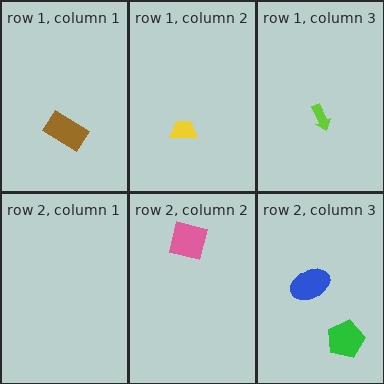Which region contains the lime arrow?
The row 1, column 3 region.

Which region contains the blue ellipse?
The row 2, column 3 region.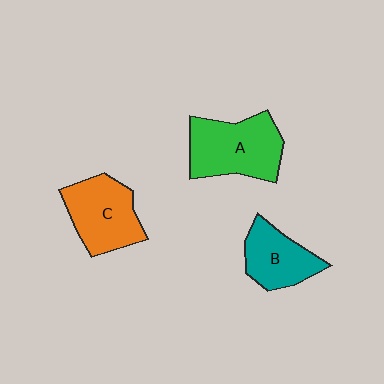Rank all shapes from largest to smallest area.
From largest to smallest: A (green), C (orange), B (teal).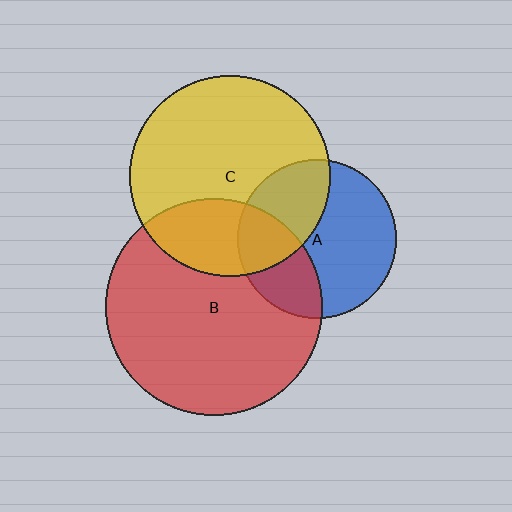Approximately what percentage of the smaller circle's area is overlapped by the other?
Approximately 25%.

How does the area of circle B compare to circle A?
Approximately 1.9 times.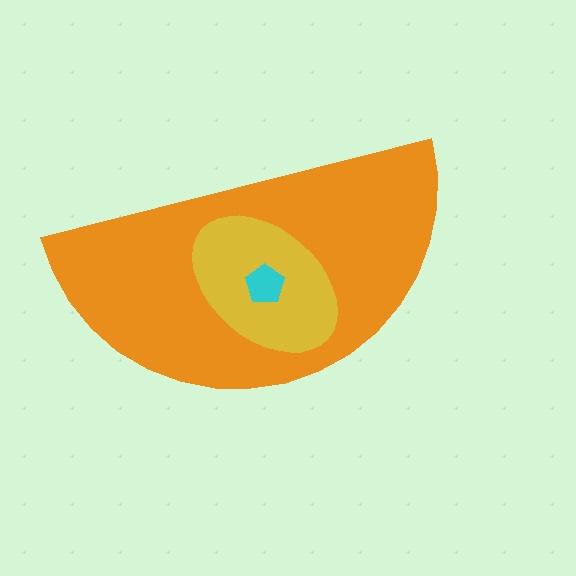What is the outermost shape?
The orange semicircle.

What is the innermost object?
The cyan pentagon.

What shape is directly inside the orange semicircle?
The yellow ellipse.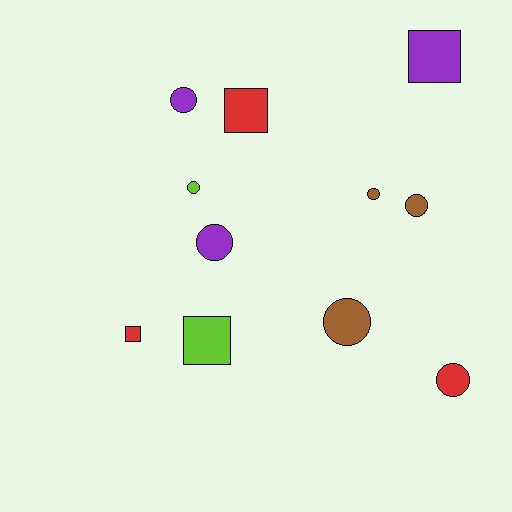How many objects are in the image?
There are 11 objects.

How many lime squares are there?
There is 1 lime square.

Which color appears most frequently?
Purple, with 3 objects.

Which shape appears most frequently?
Circle, with 7 objects.